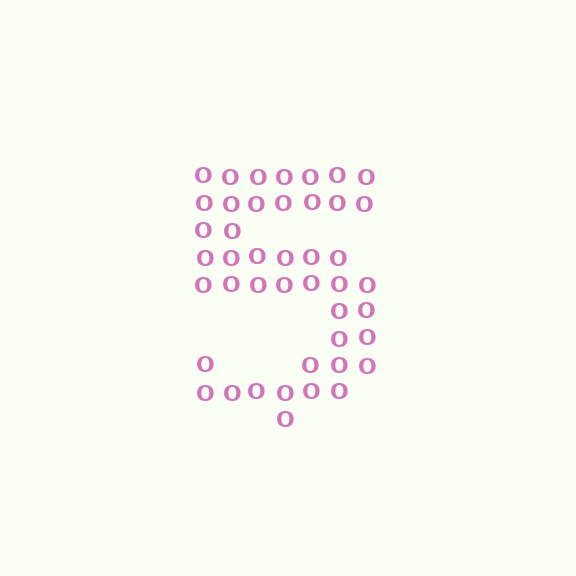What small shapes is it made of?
It is made of small letter O's.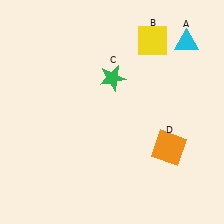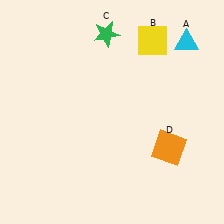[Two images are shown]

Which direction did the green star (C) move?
The green star (C) moved up.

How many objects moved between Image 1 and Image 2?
1 object moved between the two images.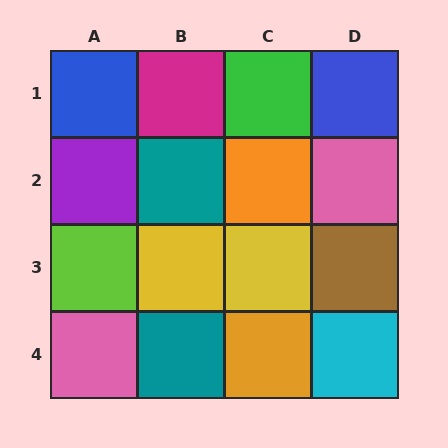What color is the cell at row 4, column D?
Cyan.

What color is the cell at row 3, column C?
Yellow.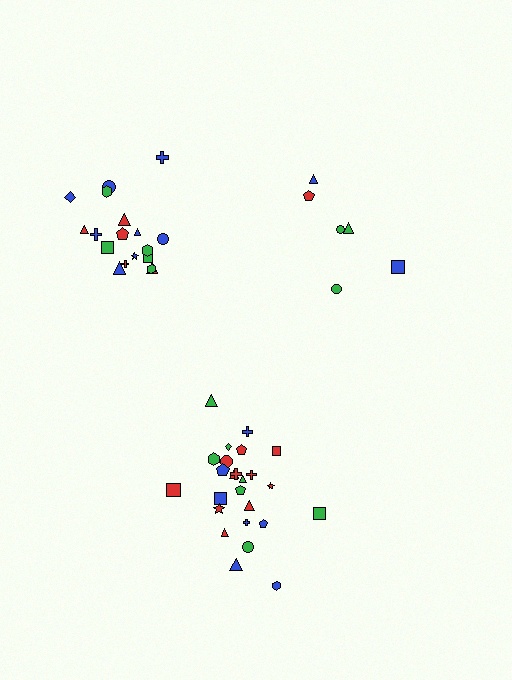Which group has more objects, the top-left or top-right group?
The top-left group.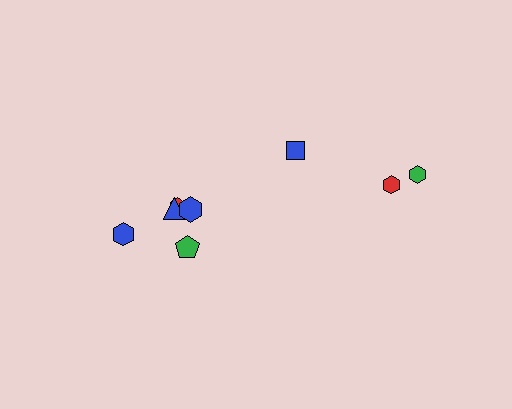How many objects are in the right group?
There are 3 objects.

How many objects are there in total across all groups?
There are 8 objects.